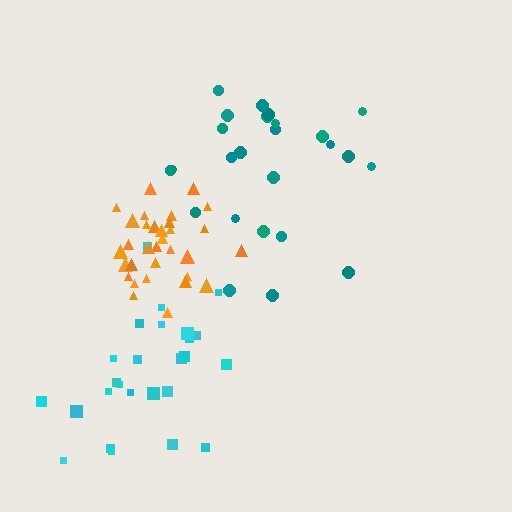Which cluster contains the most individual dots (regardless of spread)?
Orange (32).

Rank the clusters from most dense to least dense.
orange, cyan, teal.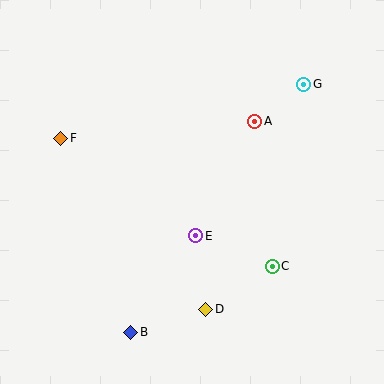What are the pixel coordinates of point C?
Point C is at (272, 266).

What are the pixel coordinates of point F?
Point F is at (61, 138).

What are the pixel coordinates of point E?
Point E is at (196, 236).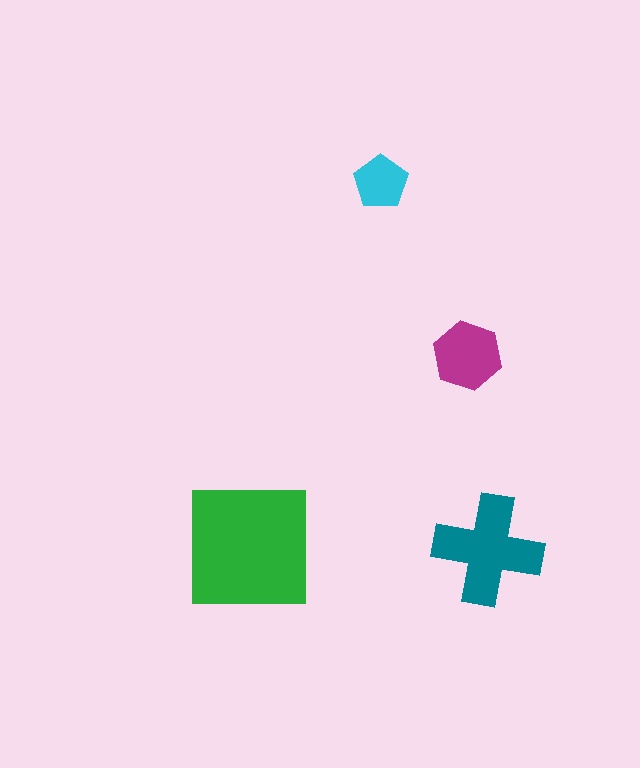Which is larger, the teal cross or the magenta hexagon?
The teal cross.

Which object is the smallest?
The cyan pentagon.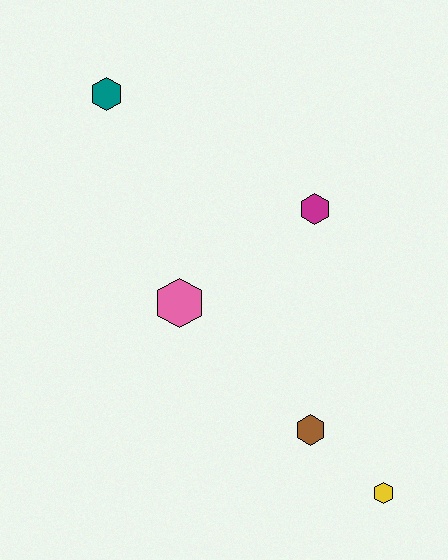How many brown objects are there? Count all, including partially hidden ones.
There is 1 brown object.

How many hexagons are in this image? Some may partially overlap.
There are 5 hexagons.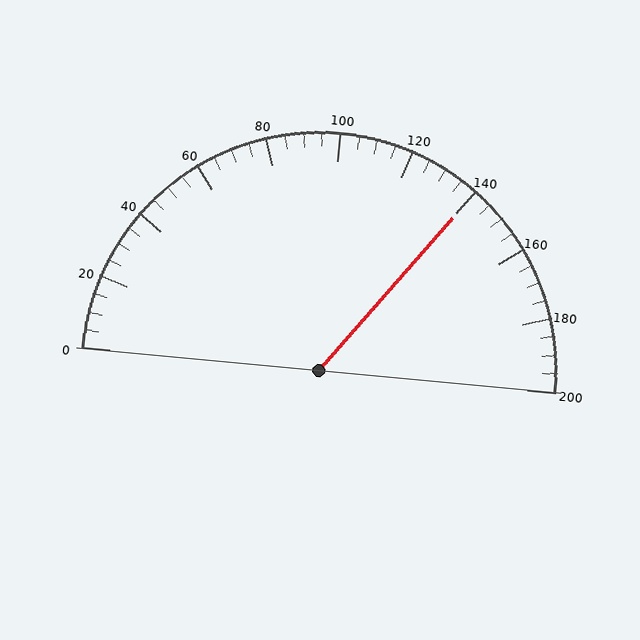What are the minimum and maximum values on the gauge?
The gauge ranges from 0 to 200.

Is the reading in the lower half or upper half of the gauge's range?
The reading is in the upper half of the range (0 to 200).